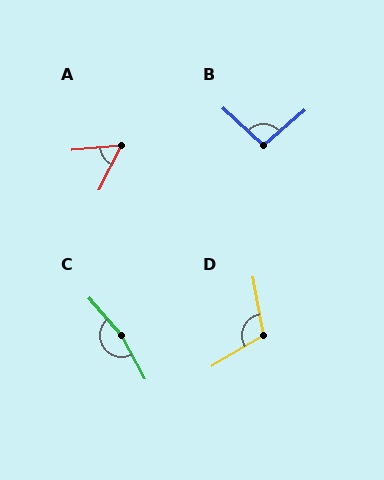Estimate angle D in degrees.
Approximately 111 degrees.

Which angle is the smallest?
A, at approximately 58 degrees.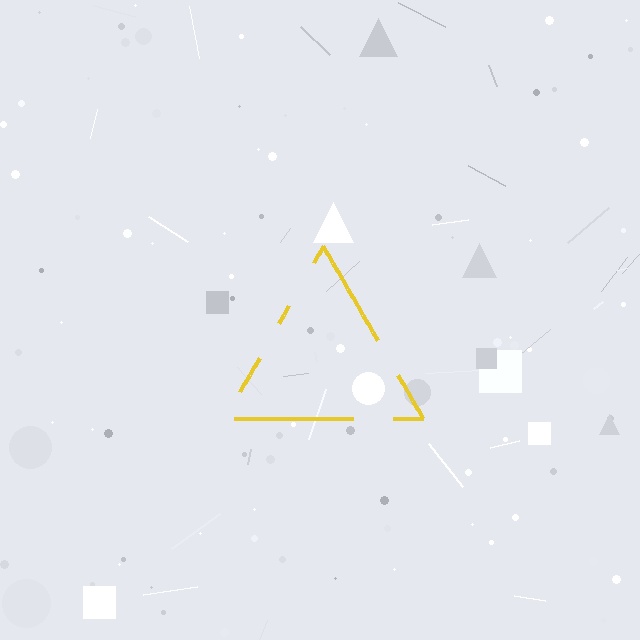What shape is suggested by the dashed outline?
The dashed outline suggests a triangle.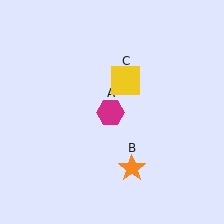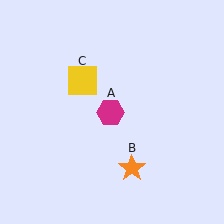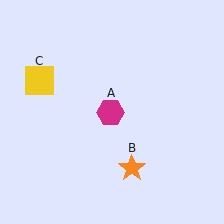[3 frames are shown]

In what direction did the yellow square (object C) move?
The yellow square (object C) moved left.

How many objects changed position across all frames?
1 object changed position: yellow square (object C).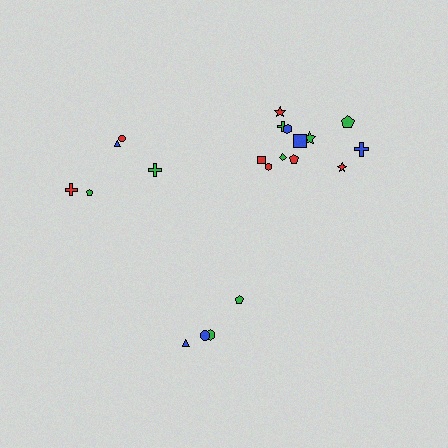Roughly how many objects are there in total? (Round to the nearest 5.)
Roughly 20 objects in total.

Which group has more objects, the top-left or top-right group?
The top-right group.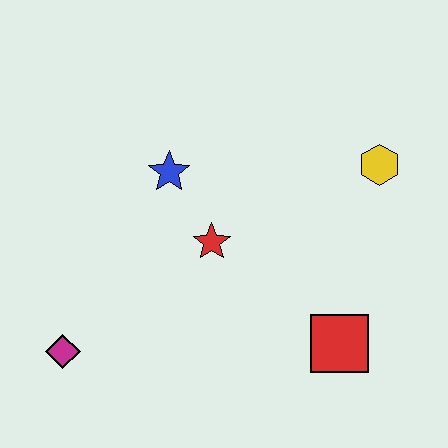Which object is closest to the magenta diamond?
The red star is closest to the magenta diamond.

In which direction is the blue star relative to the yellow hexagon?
The blue star is to the left of the yellow hexagon.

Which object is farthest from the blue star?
The red square is farthest from the blue star.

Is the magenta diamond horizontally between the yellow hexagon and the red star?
No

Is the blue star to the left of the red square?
Yes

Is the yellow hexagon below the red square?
No